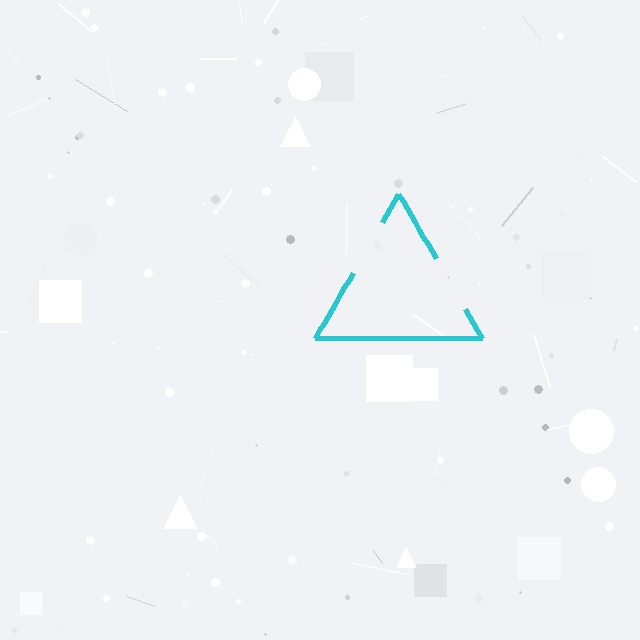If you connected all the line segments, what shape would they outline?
They would outline a triangle.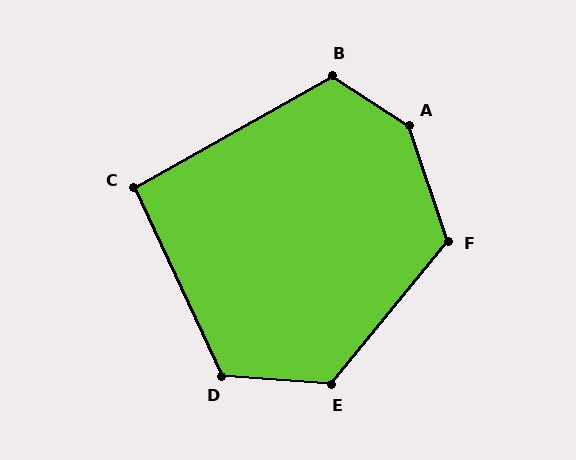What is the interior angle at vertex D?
Approximately 119 degrees (obtuse).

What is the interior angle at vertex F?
Approximately 123 degrees (obtuse).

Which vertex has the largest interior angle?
A, at approximately 141 degrees.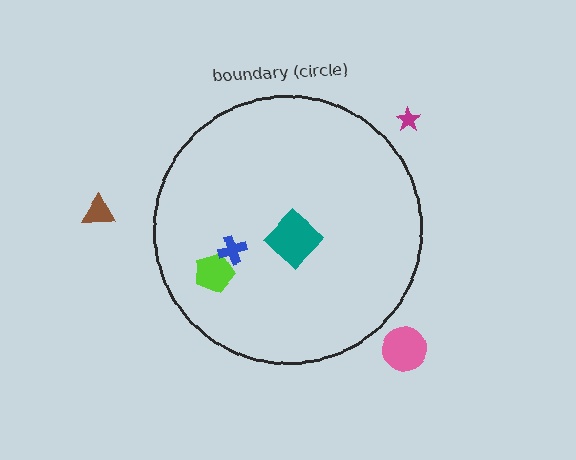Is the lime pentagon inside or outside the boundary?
Inside.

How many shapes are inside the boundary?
3 inside, 3 outside.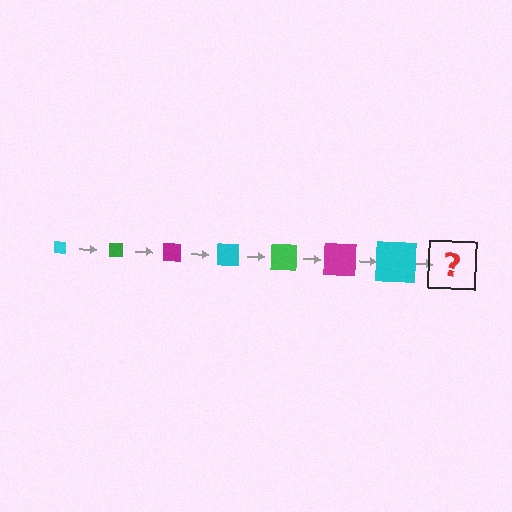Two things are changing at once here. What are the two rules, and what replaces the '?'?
The two rules are that the square grows larger each step and the color cycles through cyan, green, and magenta. The '?' should be a green square, larger than the previous one.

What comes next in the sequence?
The next element should be a green square, larger than the previous one.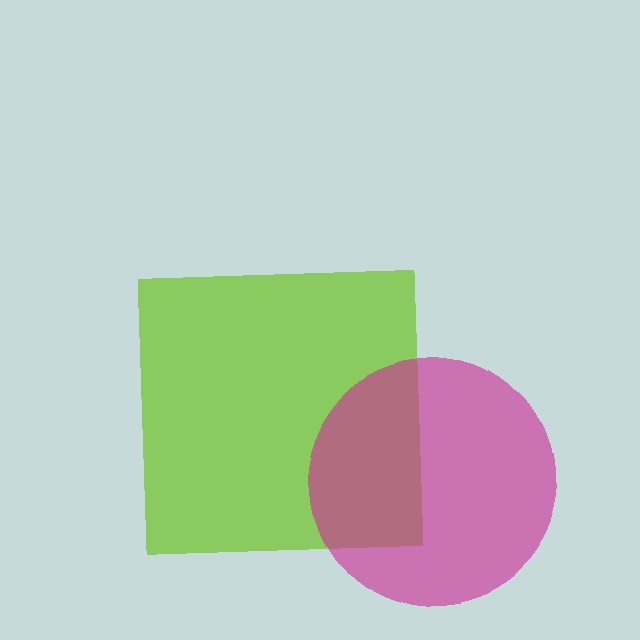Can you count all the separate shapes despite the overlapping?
Yes, there are 2 separate shapes.